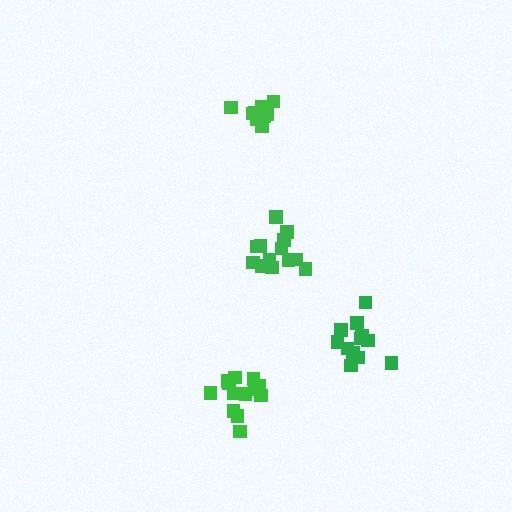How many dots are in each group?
Group 1: 12 dots, Group 2: 13 dots, Group 3: 9 dots, Group 4: 13 dots (47 total).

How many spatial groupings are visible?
There are 4 spatial groupings.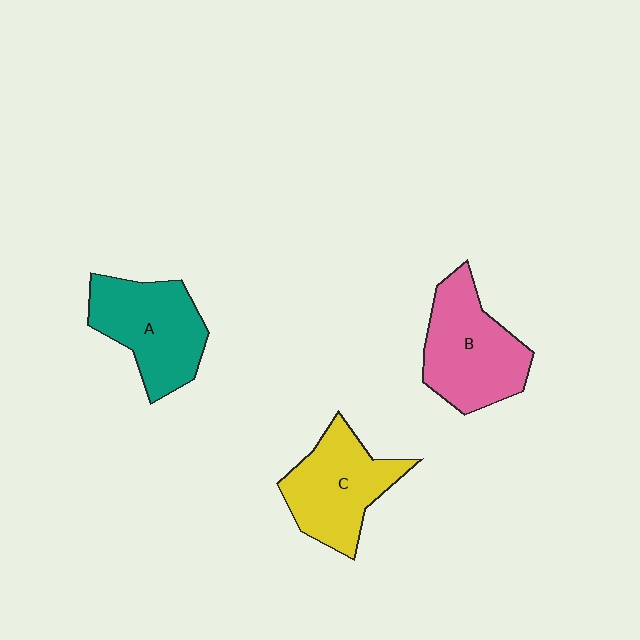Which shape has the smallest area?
Shape C (yellow).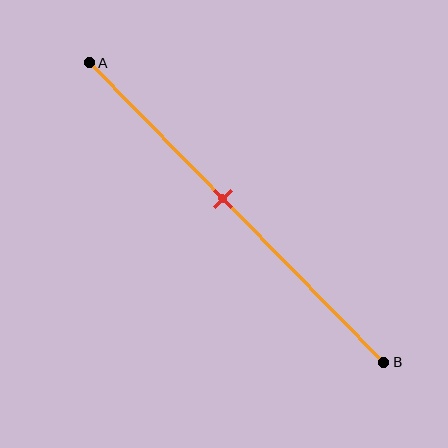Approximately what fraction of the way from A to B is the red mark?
The red mark is approximately 45% of the way from A to B.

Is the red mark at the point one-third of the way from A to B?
No, the mark is at about 45% from A, not at the 33% one-third point.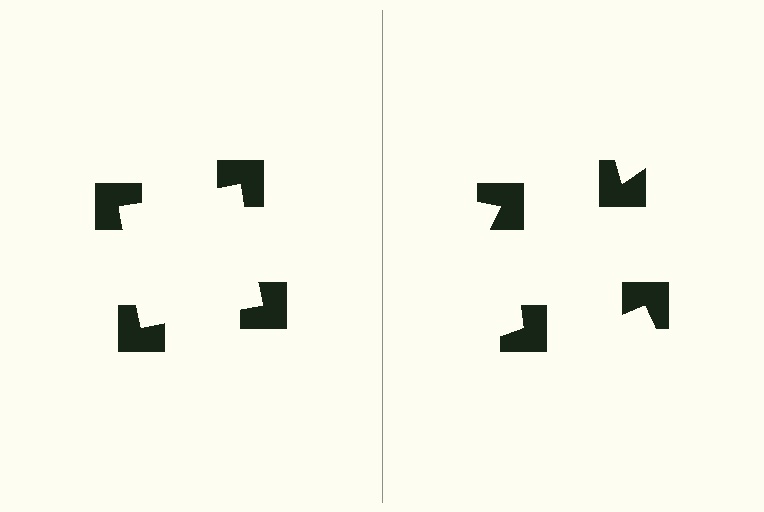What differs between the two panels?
The notched squares are positioned identically on both sides; only the wedge orientations differ. On the left they align to a square; on the right they are misaligned.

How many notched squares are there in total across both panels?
8 — 4 on each side.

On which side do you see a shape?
An illusory square appears on the left side. On the right side the wedge cuts are rotated, so no coherent shape forms.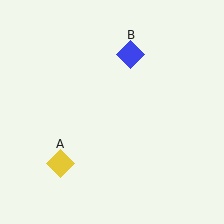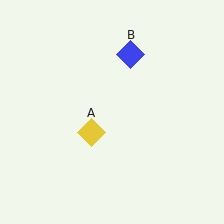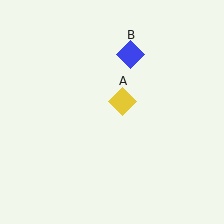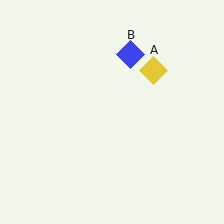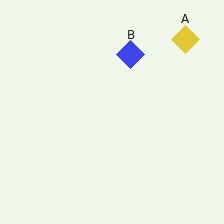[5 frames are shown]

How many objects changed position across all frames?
1 object changed position: yellow diamond (object A).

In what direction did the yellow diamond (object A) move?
The yellow diamond (object A) moved up and to the right.